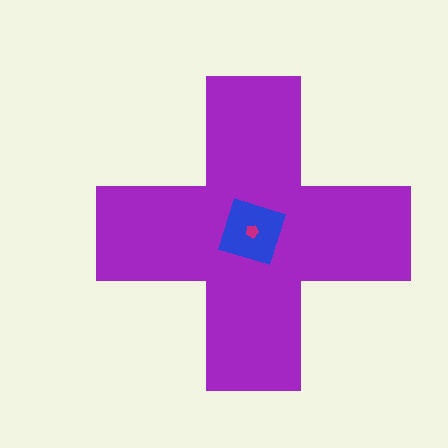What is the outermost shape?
The purple cross.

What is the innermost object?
The magenta pentagon.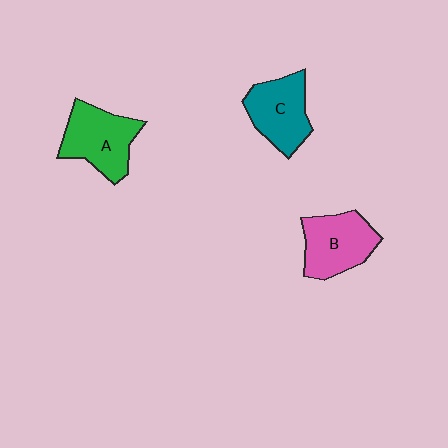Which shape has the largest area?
Shape A (green).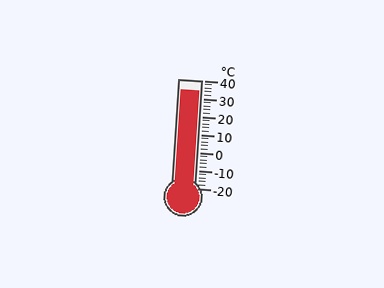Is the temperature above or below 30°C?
The temperature is above 30°C.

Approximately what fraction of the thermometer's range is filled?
The thermometer is filled to approximately 90% of its range.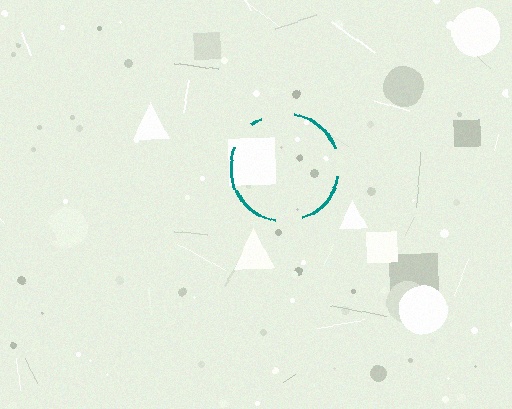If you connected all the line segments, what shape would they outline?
They would outline a circle.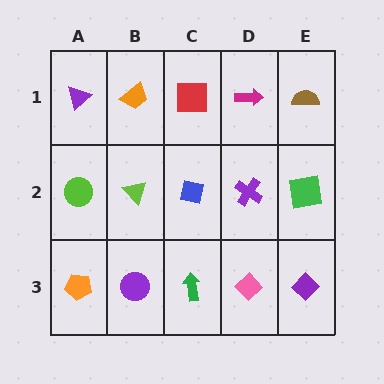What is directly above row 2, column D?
A magenta arrow.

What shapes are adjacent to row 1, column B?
A lime triangle (row 2, column B), a purple triangle (row 1, column A), a red square (row 1, column C).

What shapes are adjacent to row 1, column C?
A blue square (row 2, column C), an orange trapezoid (row 1, column B), a magenta arrow (row 1, column D).